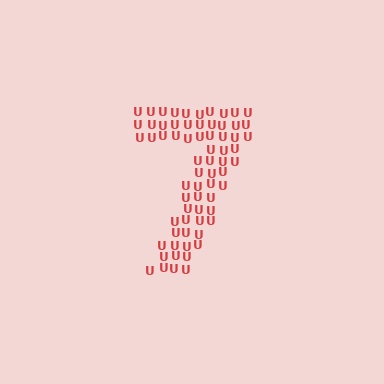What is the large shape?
The large shape is the digit 7.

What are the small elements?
The small elements are letter U's.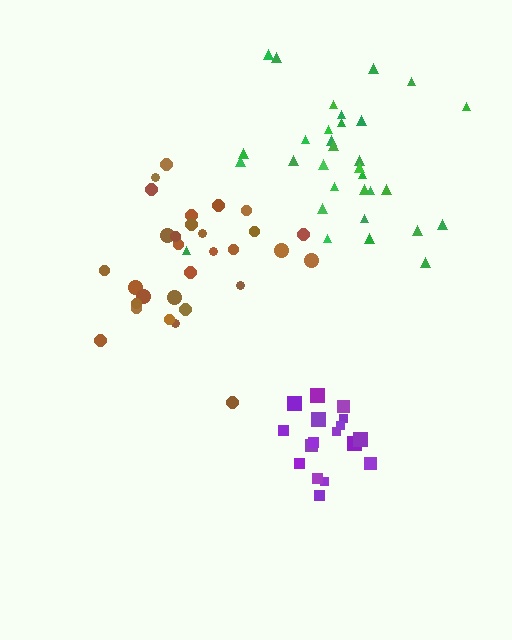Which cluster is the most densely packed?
Purple.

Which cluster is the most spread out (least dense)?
Green.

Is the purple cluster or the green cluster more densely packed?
Purple.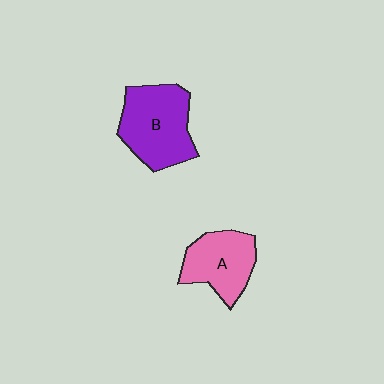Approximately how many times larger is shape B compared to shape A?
Approximately 1.3 times.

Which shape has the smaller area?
Shape A (pink).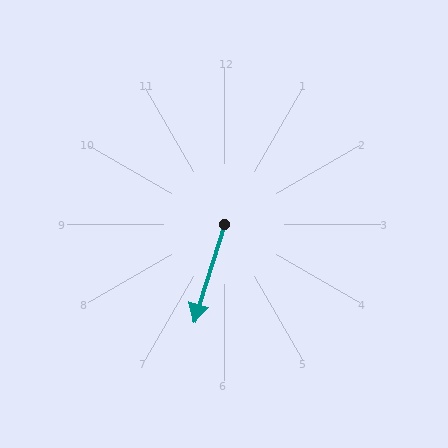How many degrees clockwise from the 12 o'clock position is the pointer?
Approximately 197 degrees.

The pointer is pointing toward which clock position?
Roughly 7 o'clock.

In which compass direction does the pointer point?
South.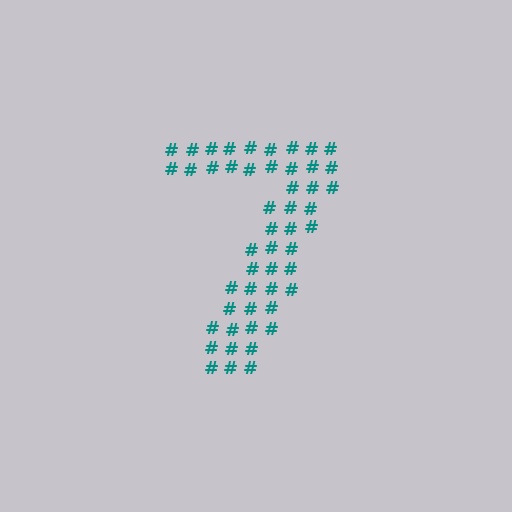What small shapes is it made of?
It is made of small hash symbols.